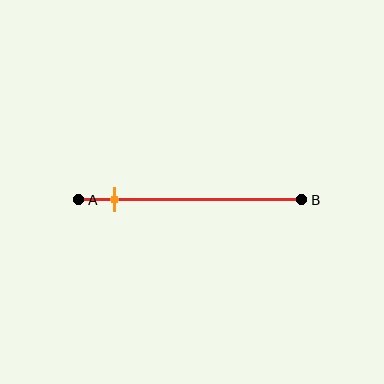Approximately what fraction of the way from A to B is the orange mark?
The orange mark is approximately 15% of the way from A to B.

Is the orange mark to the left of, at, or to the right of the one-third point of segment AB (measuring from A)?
The orange mark is to the left of the one-third point of segment AB.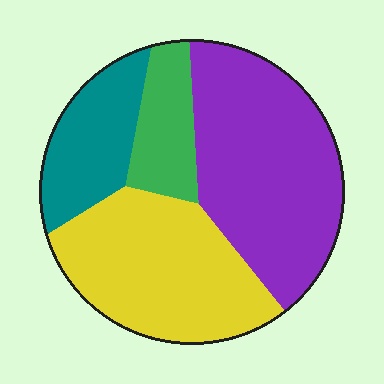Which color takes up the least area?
Green, at roughly 10%.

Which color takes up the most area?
Purple, at roughly 40%.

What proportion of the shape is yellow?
Yellow takes up between a quarter and a half of the shape.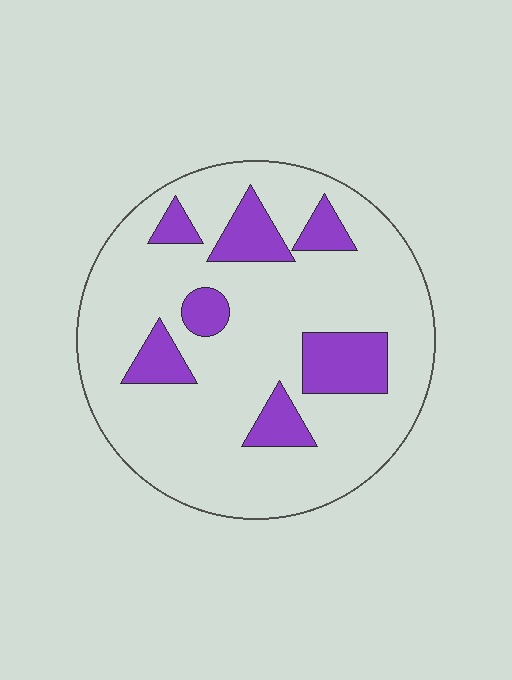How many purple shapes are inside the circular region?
7.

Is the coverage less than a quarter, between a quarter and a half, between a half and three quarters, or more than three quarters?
Less than a quarter.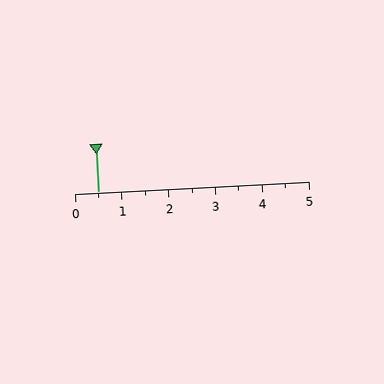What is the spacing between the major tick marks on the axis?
The major ticks are spaced 1 apart.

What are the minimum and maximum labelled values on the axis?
The axis runs from 0 to 5.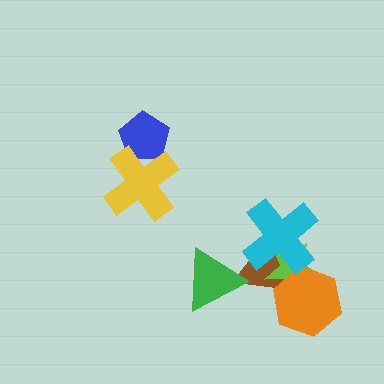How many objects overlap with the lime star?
3 objects overlap with the lime star.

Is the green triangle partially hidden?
No, no other shape covers it.